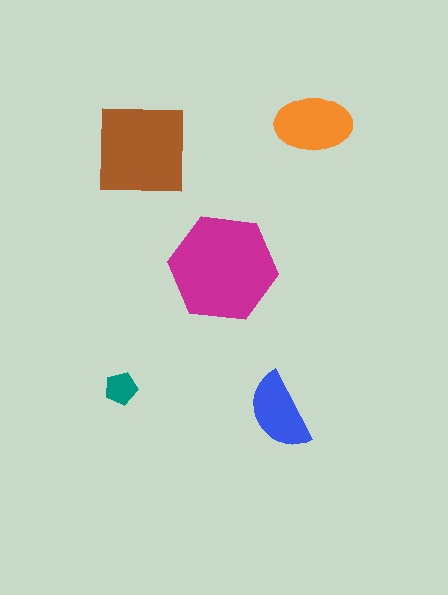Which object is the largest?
The magenta hexagon.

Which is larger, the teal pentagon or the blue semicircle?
The blue semicircle.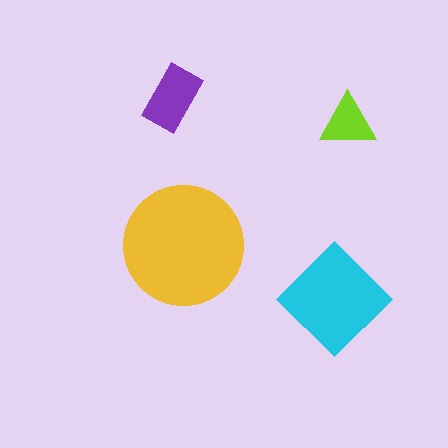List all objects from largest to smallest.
The yellow circle, the cyan diamond, the purple rectangle, the lime triangle.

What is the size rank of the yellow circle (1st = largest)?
1st.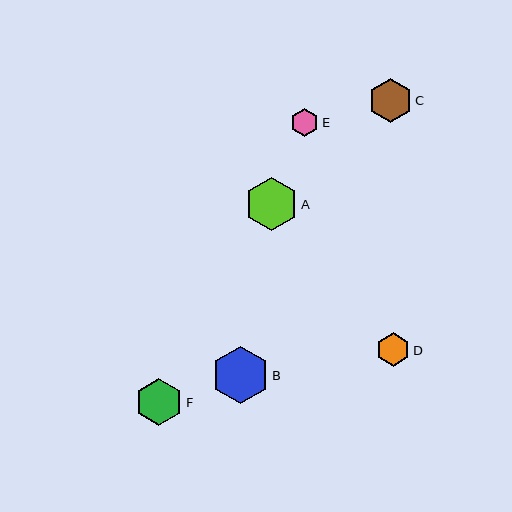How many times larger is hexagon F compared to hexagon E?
Hexagon F is approximately 1.7 times the size of hexagon E.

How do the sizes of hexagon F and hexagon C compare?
Hexagon F and hexagon C are approximately the same size.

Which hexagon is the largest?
Hexagon B is the largest with a size of approximately 57 pixels.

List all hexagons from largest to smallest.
From largest to smallest: B, A, F, C, D, E.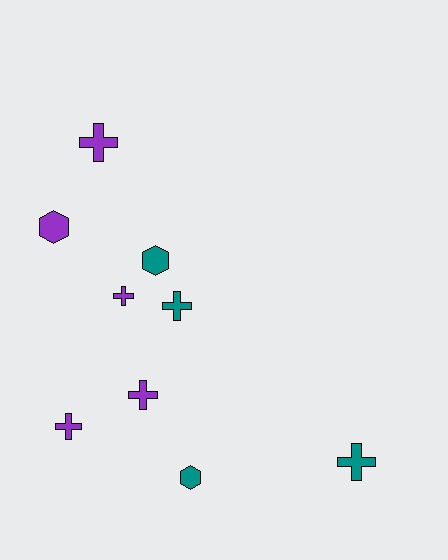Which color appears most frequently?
Purple, with 5 objects.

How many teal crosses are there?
There are 2 teal crosses.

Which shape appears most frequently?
Cross, with 6 objects.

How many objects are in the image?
There are 9 objects.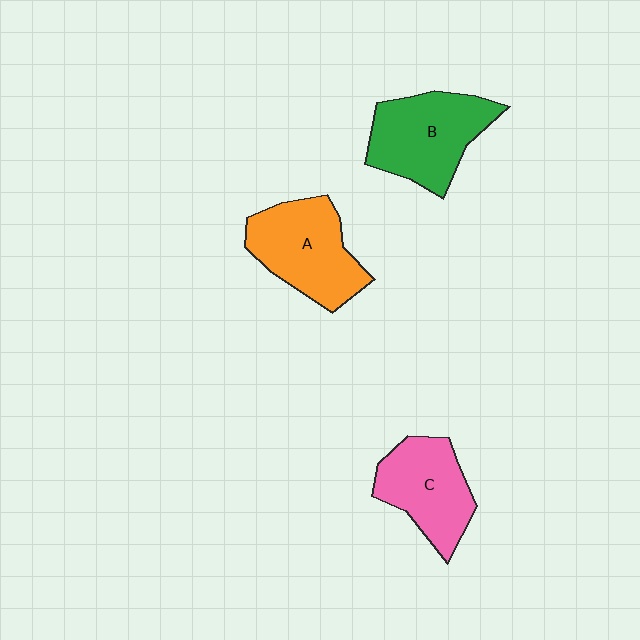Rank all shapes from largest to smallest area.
From largest to smallest: B (green), A (orange), C (pink).